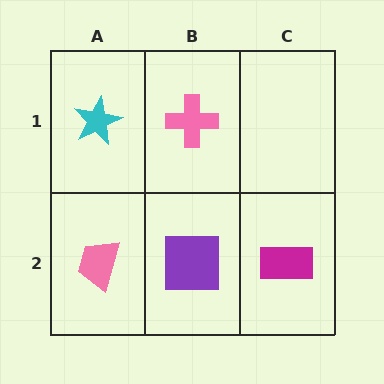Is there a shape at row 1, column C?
No, that cell is empty.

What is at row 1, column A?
A cyan star.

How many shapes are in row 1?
2 shapes.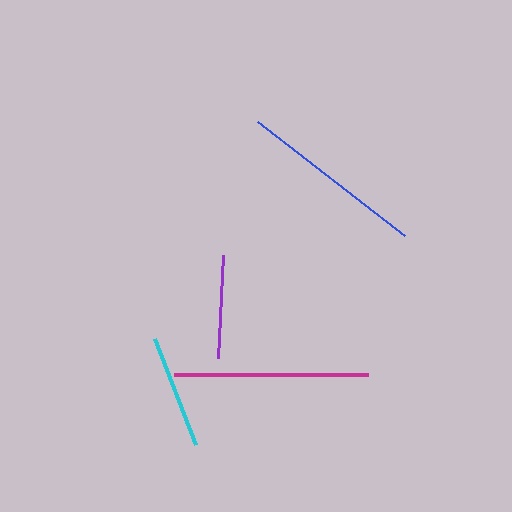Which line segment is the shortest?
The purple line is the shortest at approximately 103 pixels.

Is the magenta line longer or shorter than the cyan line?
The magenta line is longer than the cyan line.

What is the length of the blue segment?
The blue segment is approximately 186 pixels long.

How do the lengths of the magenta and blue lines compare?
The magenta and blue lines are approximately the same length.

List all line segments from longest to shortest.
From longest to shortest: magenta, blue, cyan, purple.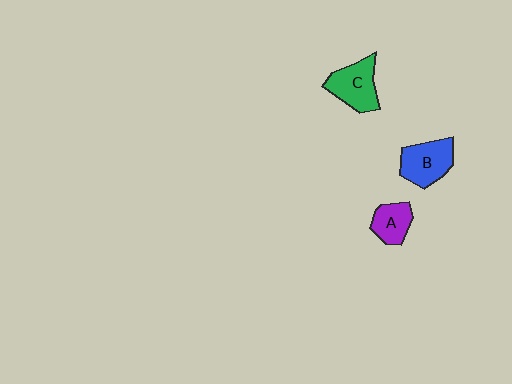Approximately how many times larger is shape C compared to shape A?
Approximately 1.5 times.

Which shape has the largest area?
Shape B (blue).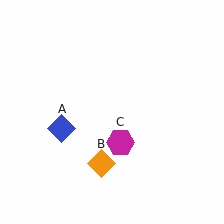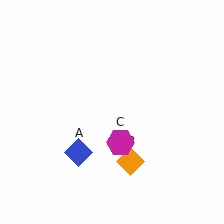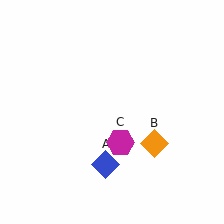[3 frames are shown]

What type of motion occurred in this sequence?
The blue diamond (object A), orange diamond (object B) rotated counterclockwise around the center of the scene.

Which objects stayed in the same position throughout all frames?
Magenta hexagon (object C) remained stationary.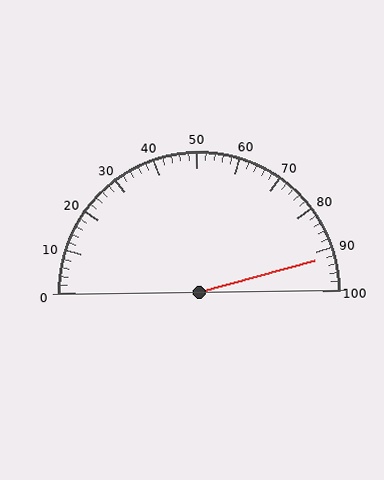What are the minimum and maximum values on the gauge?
The gauge ranges from 0 to 100.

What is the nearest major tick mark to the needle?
The nearest major tick mark is 90.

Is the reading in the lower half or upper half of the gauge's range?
The reading is in the upper half of the range (0 to 100).